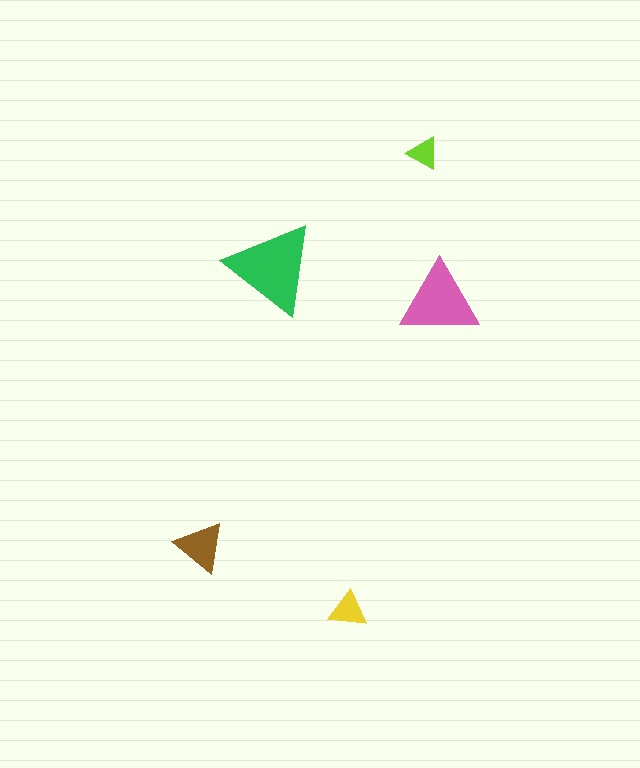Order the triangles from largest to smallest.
the green one, the pink one, the brown one, the yellow one, the lime one.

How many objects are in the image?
There are 5 objects in the image.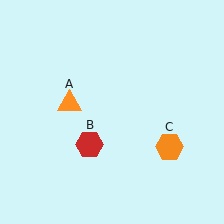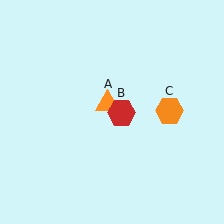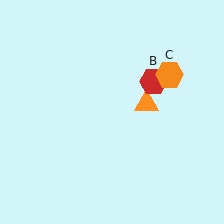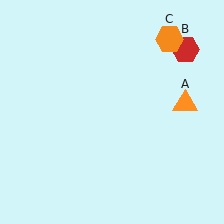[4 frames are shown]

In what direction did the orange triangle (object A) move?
The orange triangle (object A) moved right.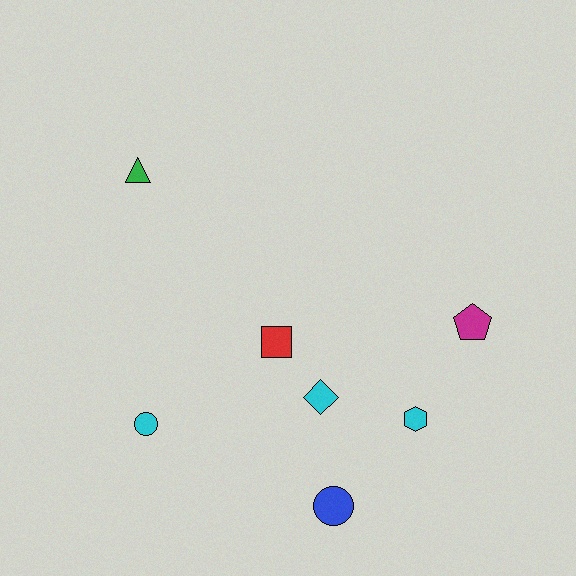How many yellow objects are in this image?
There are no yellow objects.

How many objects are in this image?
There are 7 objects.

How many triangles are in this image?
There is 1 triangle.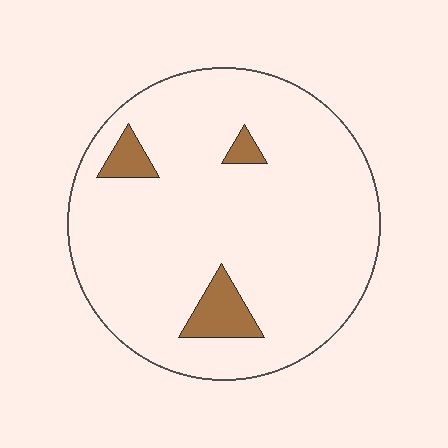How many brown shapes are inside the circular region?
3.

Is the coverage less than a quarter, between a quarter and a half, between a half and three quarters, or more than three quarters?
Less than a quarter.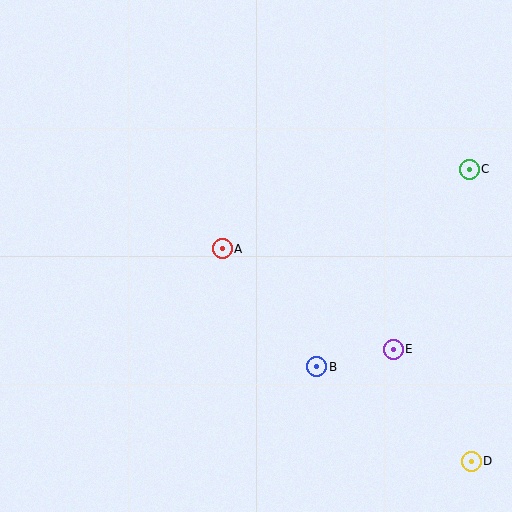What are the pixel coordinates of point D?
Point D is at (471, 461).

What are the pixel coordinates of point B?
Point B is at (317, 367).